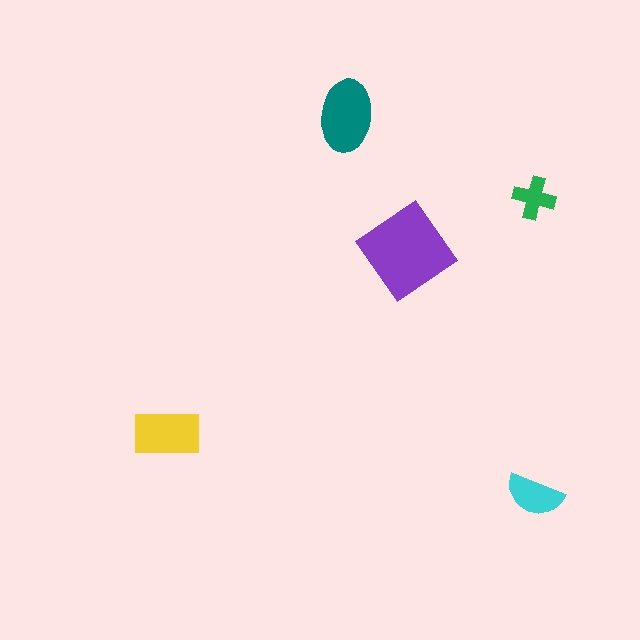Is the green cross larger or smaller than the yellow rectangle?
Smaller.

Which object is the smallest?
The green cross.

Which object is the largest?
The purple diamond.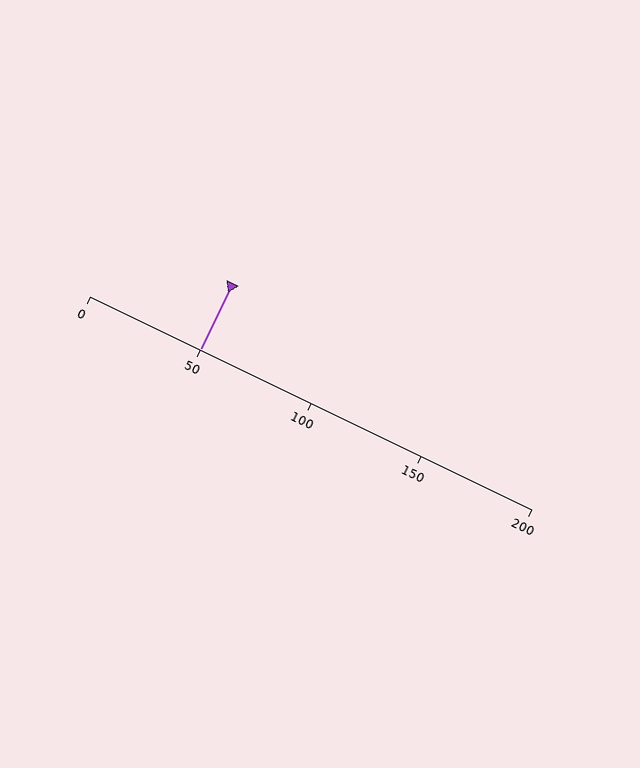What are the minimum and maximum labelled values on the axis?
The axis runs from 0 to 200.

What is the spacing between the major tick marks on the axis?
The major ticks are spaced 50 apart.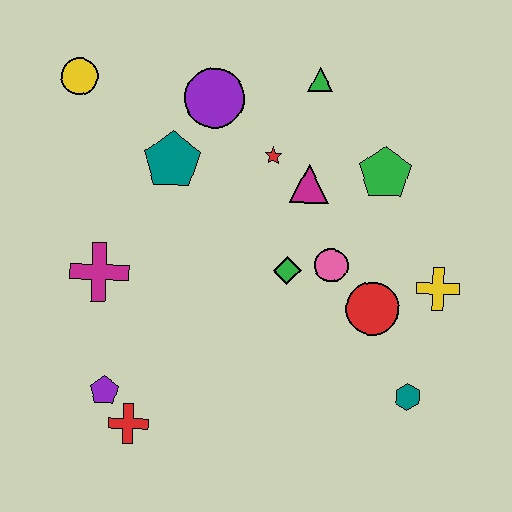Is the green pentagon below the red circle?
No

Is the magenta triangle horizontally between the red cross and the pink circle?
Yes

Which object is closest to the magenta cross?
The purple pentagon is closest to the magenta cross.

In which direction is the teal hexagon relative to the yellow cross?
The teal hexagon is below the yellow cross.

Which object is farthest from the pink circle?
The yellow circle is farthest from the pink circle.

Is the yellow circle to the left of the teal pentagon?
Yes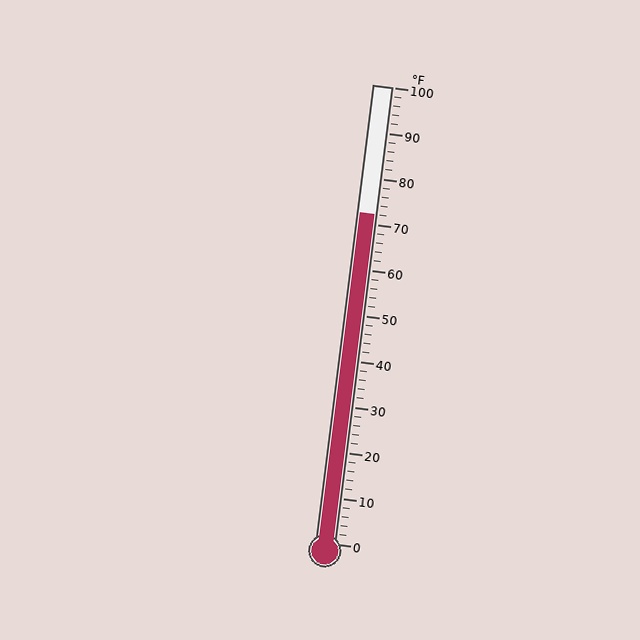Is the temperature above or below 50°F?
The temperature is above 50°F.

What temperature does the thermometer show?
The thermometer shows approximately 72°F.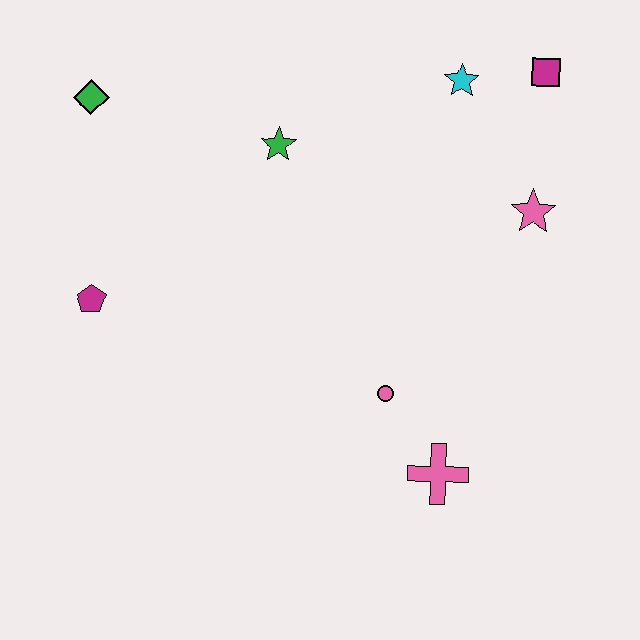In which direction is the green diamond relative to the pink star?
The green diamond is to the left of the pink star.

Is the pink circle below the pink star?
Yes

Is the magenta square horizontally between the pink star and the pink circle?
No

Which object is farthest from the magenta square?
The magenta pentagon is farthest from the magenta square.